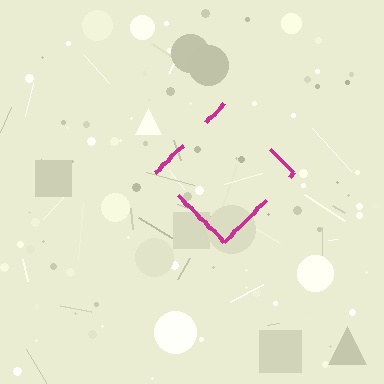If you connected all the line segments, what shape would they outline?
They would outline a diamond.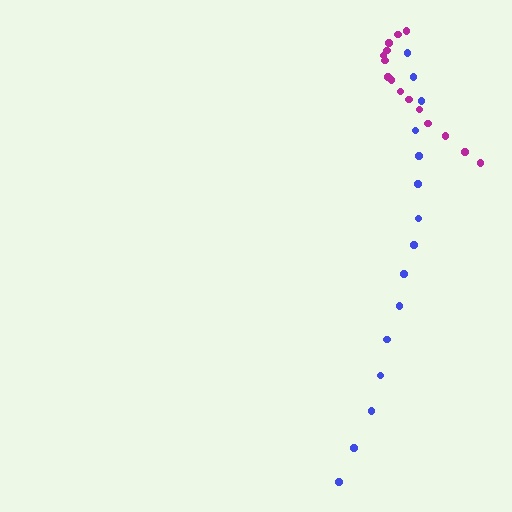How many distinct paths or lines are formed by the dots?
There are 2 distinct paths.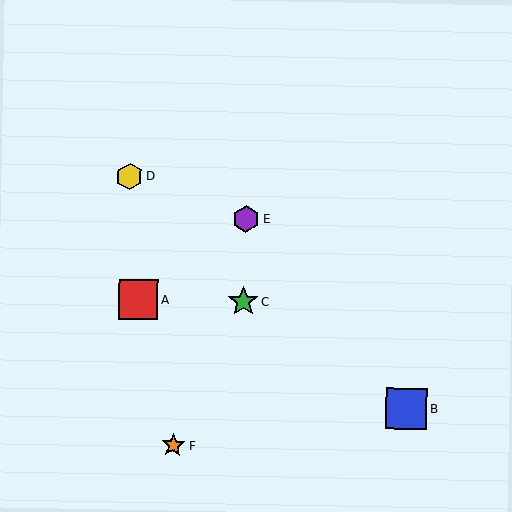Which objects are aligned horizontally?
Objects A, C are aligned horizontally.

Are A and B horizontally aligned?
No, A is at y≈300 and B is at y≈409.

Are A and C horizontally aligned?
Yes, both are at y≈300.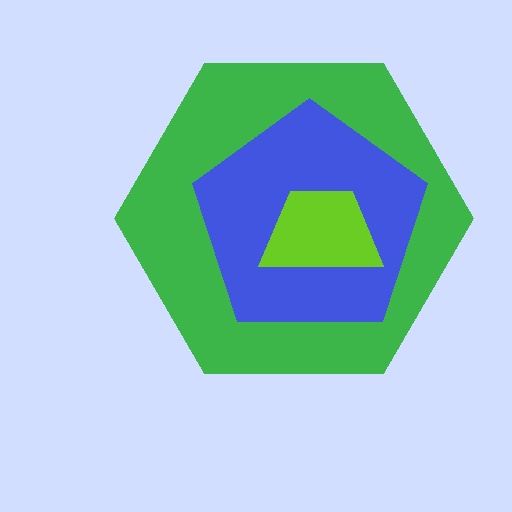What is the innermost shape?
The lime trapezoid.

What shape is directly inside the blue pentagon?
The lime trapezoid.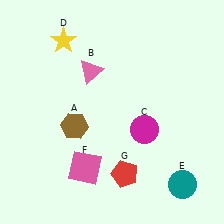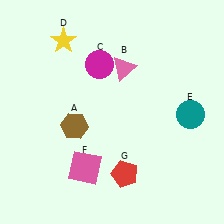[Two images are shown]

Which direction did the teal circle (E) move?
The teal circle (E) moved up.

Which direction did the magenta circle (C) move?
The magenta circle (C) moved up.